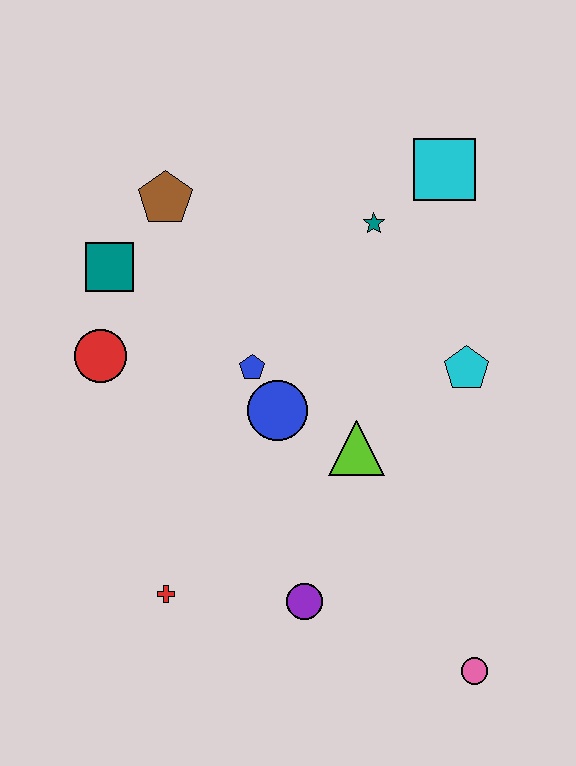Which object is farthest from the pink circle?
The brown pentagon is farthest from the pink circle.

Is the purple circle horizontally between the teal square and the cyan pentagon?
Yes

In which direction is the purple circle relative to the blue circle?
The purple circle is below the blue circle.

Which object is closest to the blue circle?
The blue pentagon is closest to the blue circle.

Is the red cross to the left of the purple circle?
Yes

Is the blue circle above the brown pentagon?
No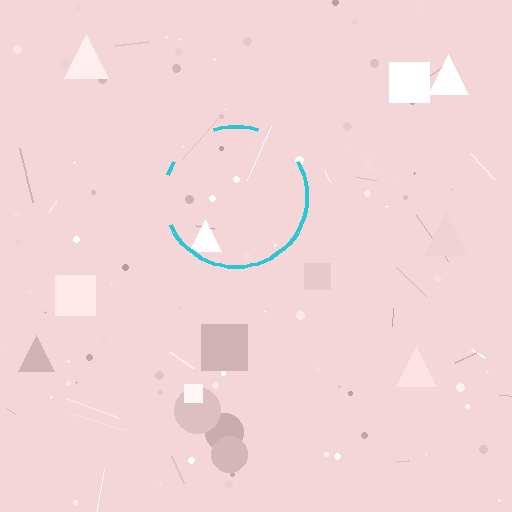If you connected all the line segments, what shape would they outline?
They would outline a circle.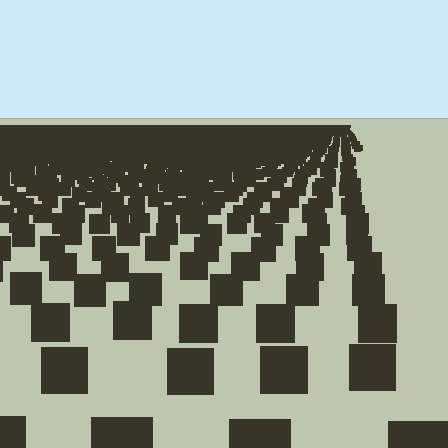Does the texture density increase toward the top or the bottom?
Density increases toward the top.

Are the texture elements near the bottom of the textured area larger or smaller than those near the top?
Larger. Near the bottom, elements are closer to the viewer and appear at a bigger on-screen size.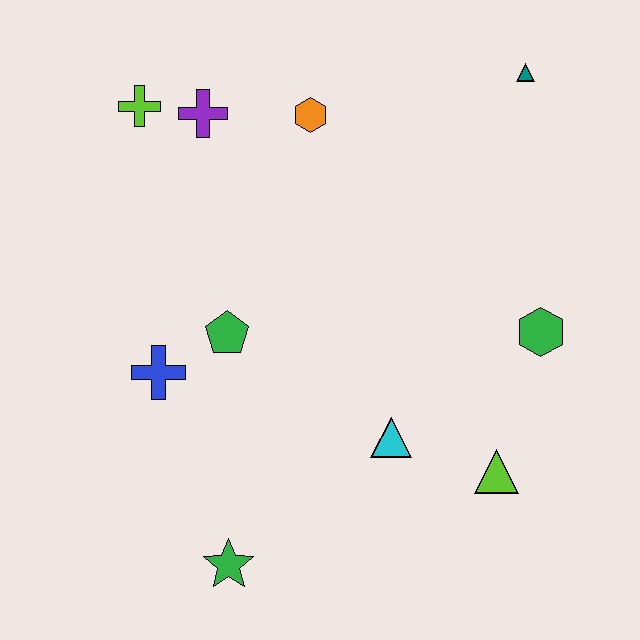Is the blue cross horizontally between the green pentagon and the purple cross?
No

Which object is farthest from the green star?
The teal triangle is farthest from the green star.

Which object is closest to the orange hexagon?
The purple cross is closest to the orange hexagon.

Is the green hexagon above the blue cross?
Yes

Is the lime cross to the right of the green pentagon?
No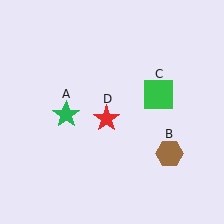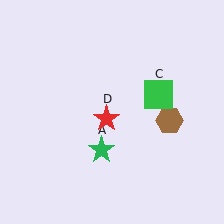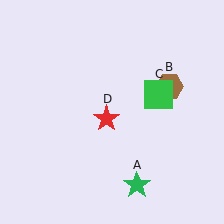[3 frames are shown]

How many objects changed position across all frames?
2 objects changed position: green star (object A), brown hexagon (object B).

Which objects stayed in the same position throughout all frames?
Green square (object C) and red star (object D) remained stationary.